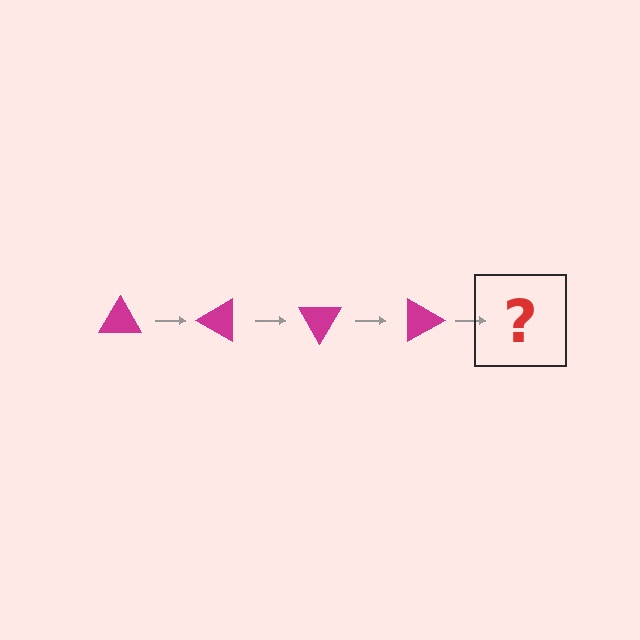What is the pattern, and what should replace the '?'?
The pattern is that the triangle rotates 30 degrees each step. The '?' should be a magenta triangle rotated 120 degrees.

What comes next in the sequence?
The next element should be a magenta triangle rotated 120 degrees.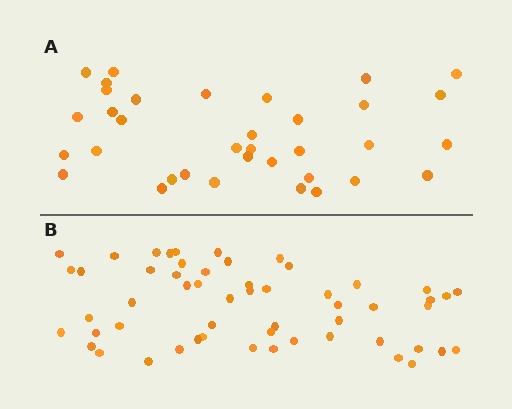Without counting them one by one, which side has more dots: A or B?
Region B (the bottom region) has more dots.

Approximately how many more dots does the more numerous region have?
Region B has approximately 20 more dots than region A.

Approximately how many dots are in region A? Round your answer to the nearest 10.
About 40 dots. (The exact count is 35, which rounds to 40.)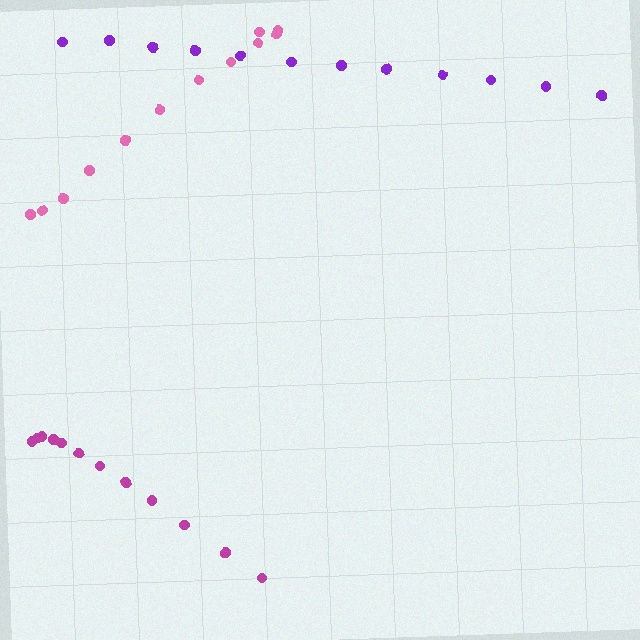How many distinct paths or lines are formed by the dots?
There are 3 distinct paths.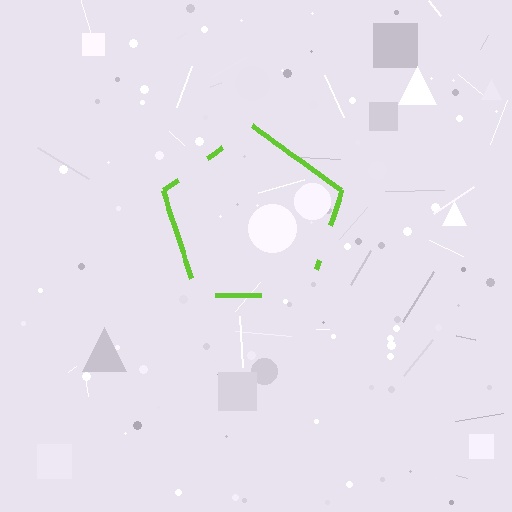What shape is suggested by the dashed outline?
The dashed outline suggests a pentagon.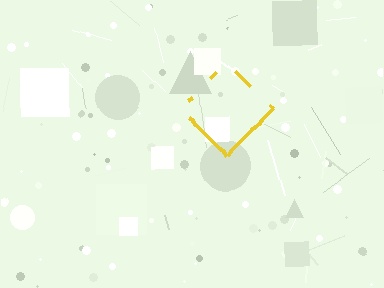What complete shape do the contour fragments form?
The contour fragments form a diamond.